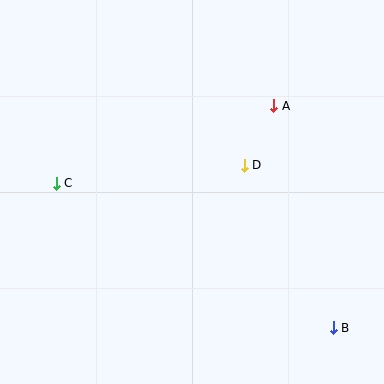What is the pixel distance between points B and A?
The distance between B and A is 230 pixels.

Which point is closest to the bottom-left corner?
Point C is closest to the bottom-left corner.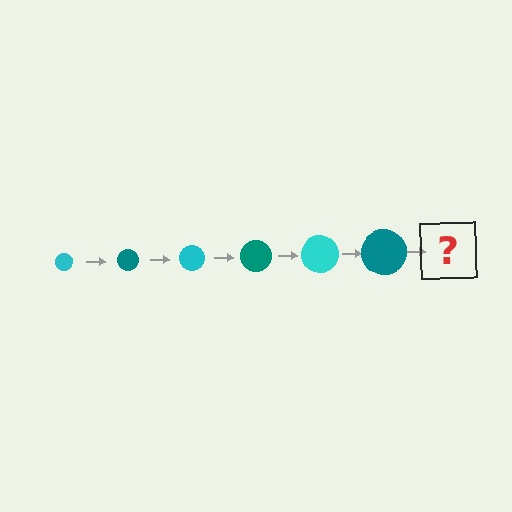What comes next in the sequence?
The next element should be a cyan circle, larger than the previous one.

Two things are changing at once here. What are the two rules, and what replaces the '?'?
The two rules are that the circle grows larger each step and the color cycles through cyan and teal. The '?' should be a cyan circle, larger than the previous one.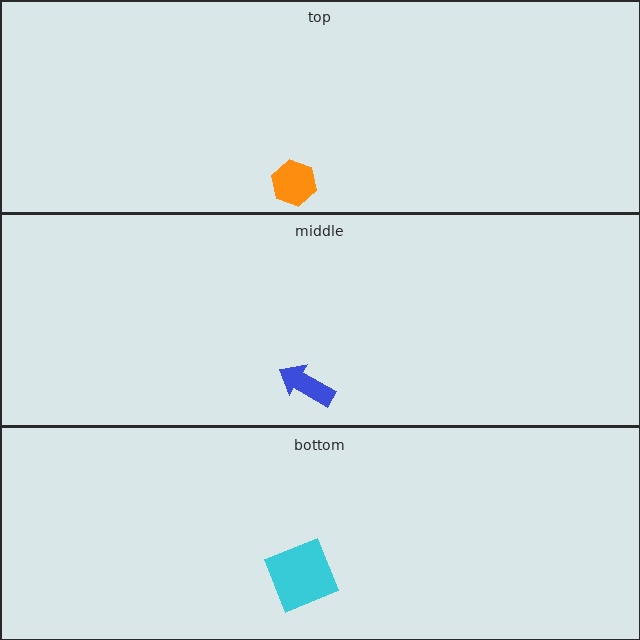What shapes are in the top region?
The orange hexagon.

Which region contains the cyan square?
The bottom region.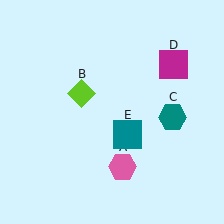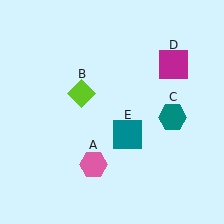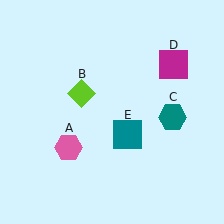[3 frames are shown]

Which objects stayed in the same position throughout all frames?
Lime diamond (object B) and teal hexagon (object C) and magenta square (object D) and teal square (object E) remained stationary.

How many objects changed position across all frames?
1 object changed position: pink hexagon (object A).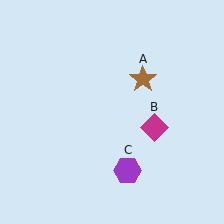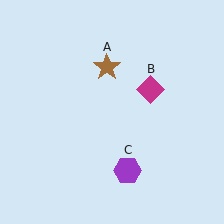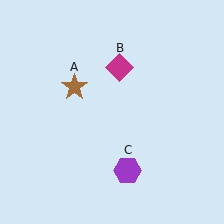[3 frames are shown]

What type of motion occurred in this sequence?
The brown star (object A), magenta diamond (object B) rotated counterclockwise around the center of the scene.